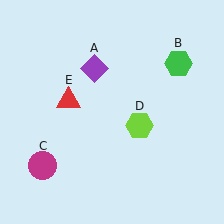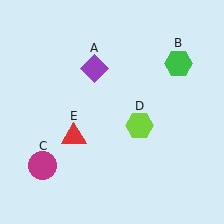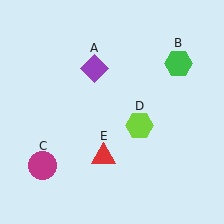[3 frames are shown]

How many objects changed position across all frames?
1 object changed position: red triangle (object E).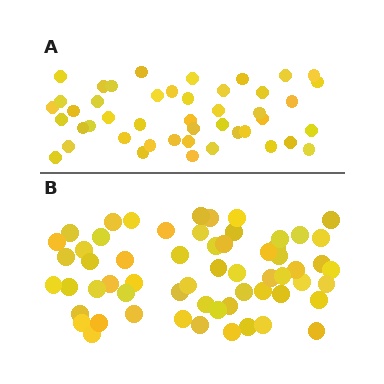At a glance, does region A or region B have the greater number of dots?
Region B (the bottom region) has more dots.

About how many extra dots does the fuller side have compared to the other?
Region B has approximately 15 more dots than region A.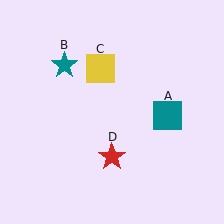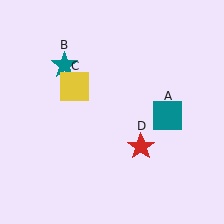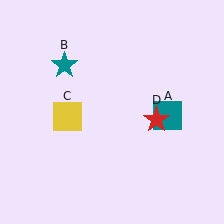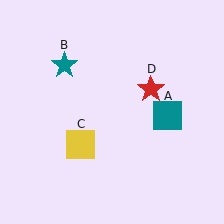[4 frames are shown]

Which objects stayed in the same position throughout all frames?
Teal square (object A) and teal star (object B) remained stationary.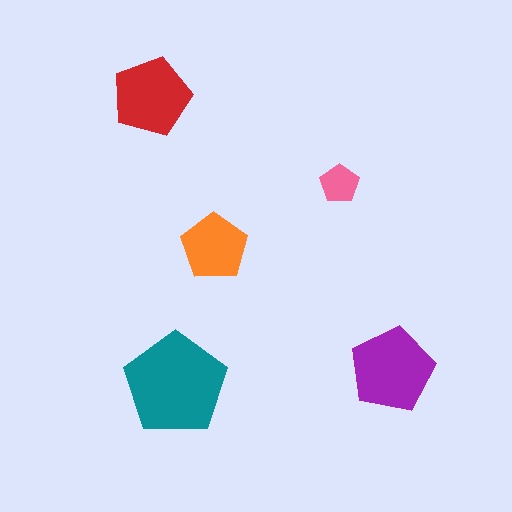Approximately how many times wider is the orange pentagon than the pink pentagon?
About 1.5 times wider.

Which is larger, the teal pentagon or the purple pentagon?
The teal one.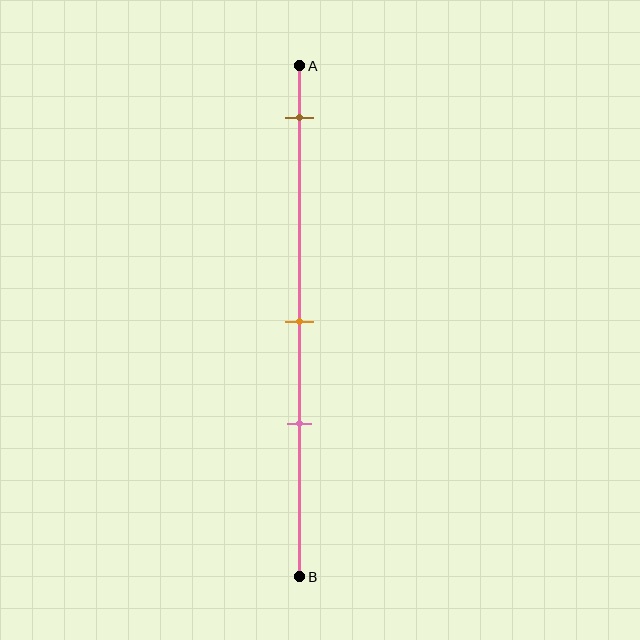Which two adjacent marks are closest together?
The orange and pink marks are the closest adjacent pair.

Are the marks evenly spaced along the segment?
No, the marks are not evenly spaced.